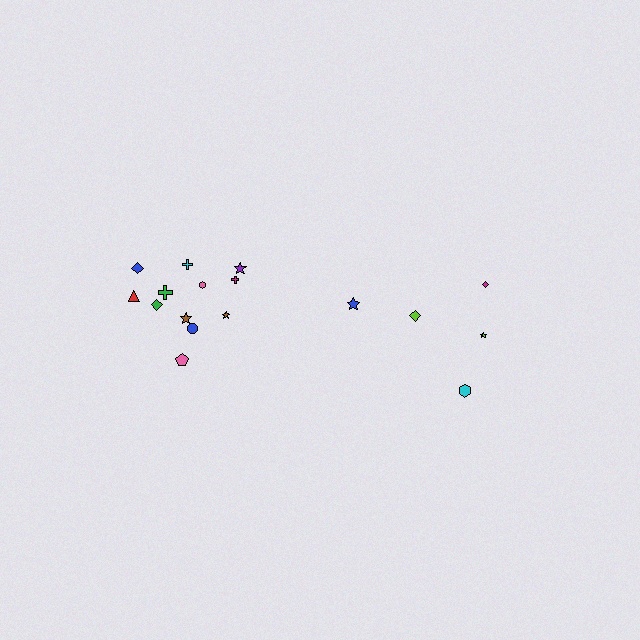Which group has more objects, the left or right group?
The left group.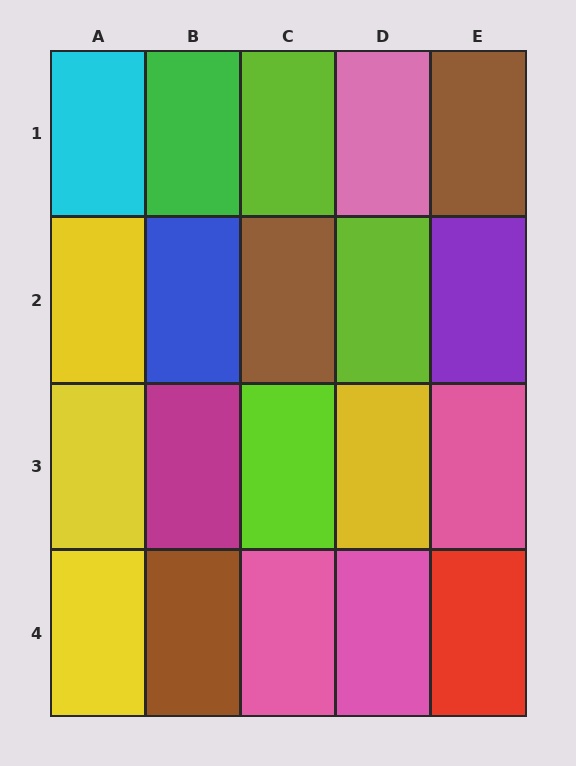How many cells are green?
1 cell is green.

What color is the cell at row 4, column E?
Red.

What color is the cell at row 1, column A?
Cyan.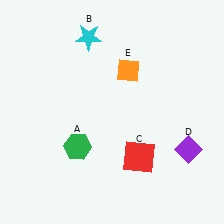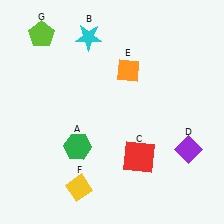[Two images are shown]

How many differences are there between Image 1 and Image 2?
There are 2 differences between the two images.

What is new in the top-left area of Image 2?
A lime pentagon (G) was added in the top-left area of Image 2.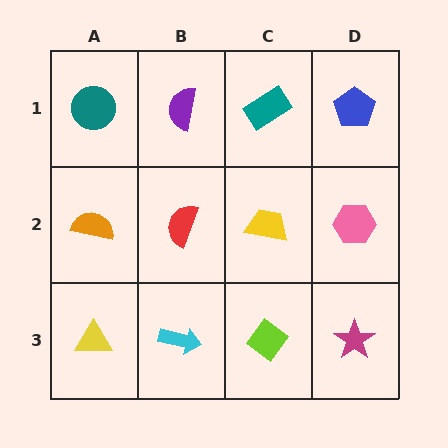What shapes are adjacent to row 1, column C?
A yellow trapezoid (row 2, column C), a purple semicircle (row 1, column B), a blue pentagon (row 1, column D).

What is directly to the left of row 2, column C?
A red semicircle.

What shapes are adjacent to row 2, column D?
A blue pentagon (row 1, column D), a magenta star (row 3, column D), a yellow trapezoid (row 2, column C).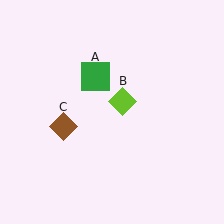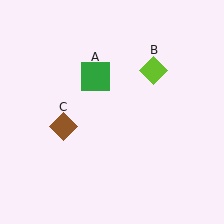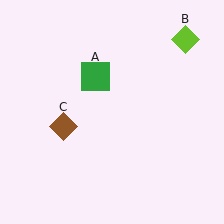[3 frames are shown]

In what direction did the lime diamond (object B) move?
The lime diamond (object B) moved up and to the right.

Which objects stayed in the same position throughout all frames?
Green square (object A) and brown diamond (object C) remained stationary.